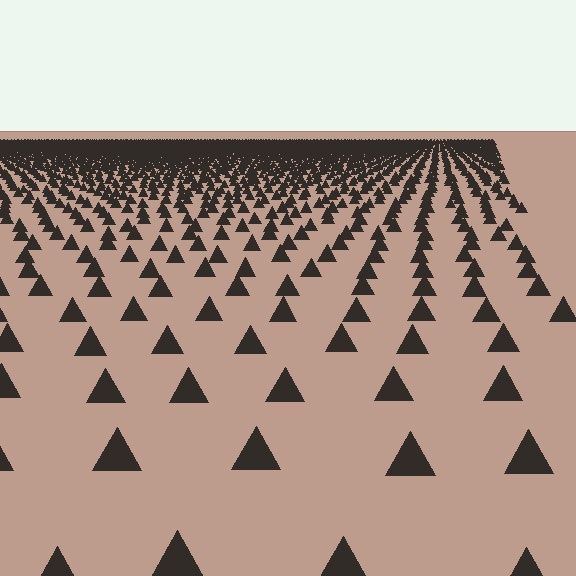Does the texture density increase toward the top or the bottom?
Density increases toward the top.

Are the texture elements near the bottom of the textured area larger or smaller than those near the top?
Larger. Near the bottom, elements are closer to the viewer and appear at a bigger on-screen size.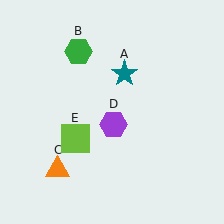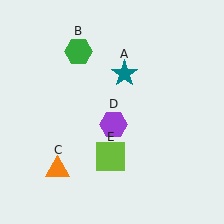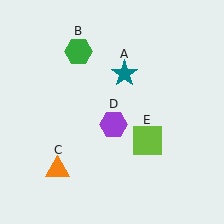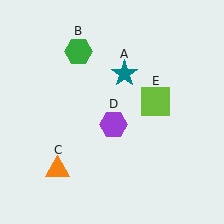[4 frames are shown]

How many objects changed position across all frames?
1 object changed position: lime square (object E).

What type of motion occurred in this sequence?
The lime square (object E) rotated counterclockwise around the center of the scene.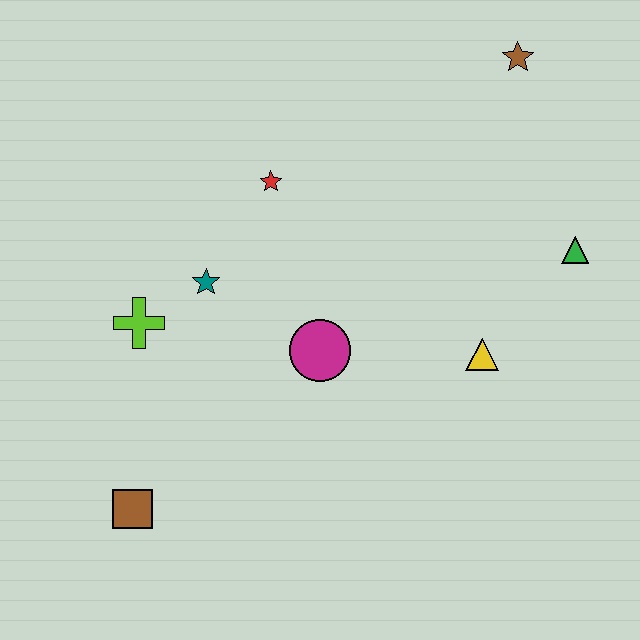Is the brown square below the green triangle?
Yes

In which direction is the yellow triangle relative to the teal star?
The yellow triangle is to the right of the teal star.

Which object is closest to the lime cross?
The teal star is closest to the lime cross.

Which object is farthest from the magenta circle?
The brown star is farthest from the magenta circle.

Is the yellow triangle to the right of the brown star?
No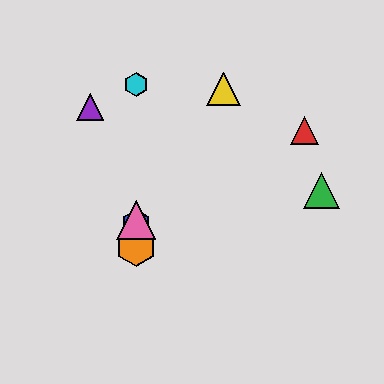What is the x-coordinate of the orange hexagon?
The orange hexagon is at x≈136.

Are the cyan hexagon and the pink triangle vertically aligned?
Yes, both are at x≈136.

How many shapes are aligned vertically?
4 shapes (the blue hexagon, the orange hexagon, the cyan hexagon, the pink triangle) are aligned vertically.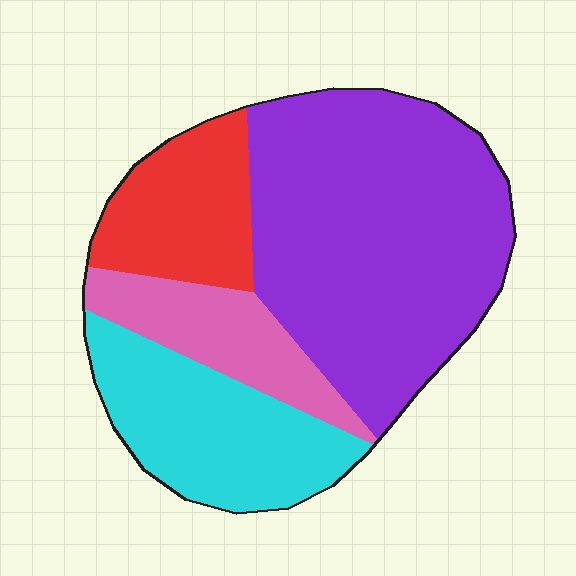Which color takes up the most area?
Purple, at roughly 50%.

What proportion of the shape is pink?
Pink covers about 15% of the shape.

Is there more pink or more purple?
Purple.